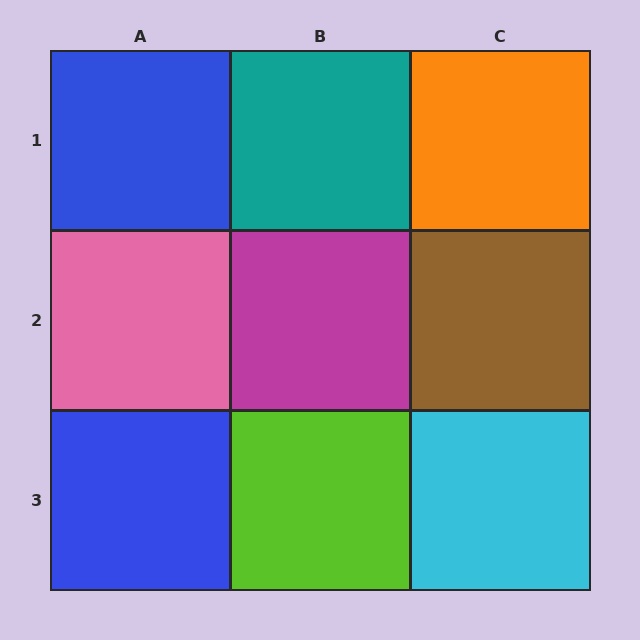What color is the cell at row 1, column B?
Teal.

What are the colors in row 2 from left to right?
Pink, magenta, brown.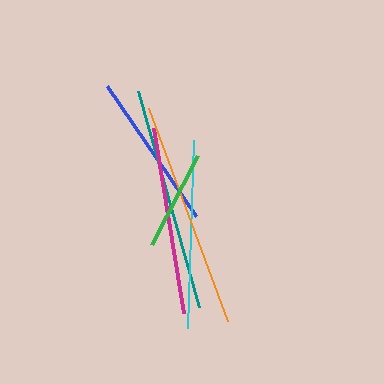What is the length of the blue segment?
The blue segment is approximately 158 pixels long.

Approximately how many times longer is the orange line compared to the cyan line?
The orange line is approximately 1.2 times the length of the cyan line.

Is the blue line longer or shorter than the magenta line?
The magenta line is longer than the blue line.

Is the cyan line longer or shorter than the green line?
The cyan line is longer than the green line.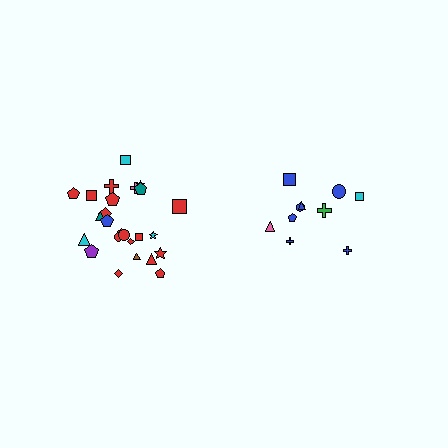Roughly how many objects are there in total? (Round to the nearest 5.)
Roughly 35 objects in total.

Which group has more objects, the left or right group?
The left group.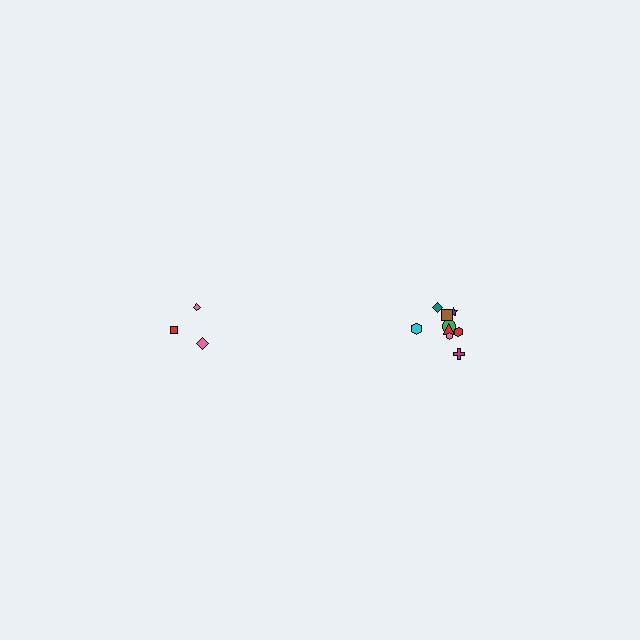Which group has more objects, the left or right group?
The right group.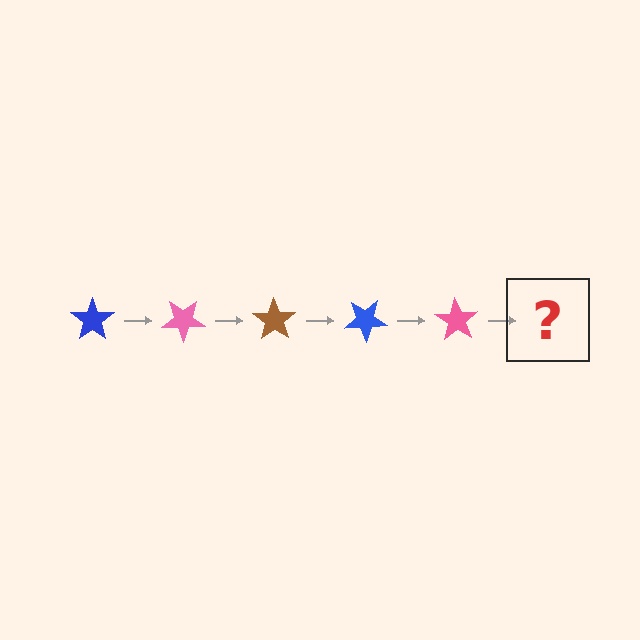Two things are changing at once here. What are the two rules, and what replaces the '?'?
The two rules are that it rotates 35 degrees each step and the color cycles through blue, pink, and brown. The '?' should be a brown star, rotated 175 degrees from the start.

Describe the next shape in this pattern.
It should be a brown star, rotated 175 degrees from the start.